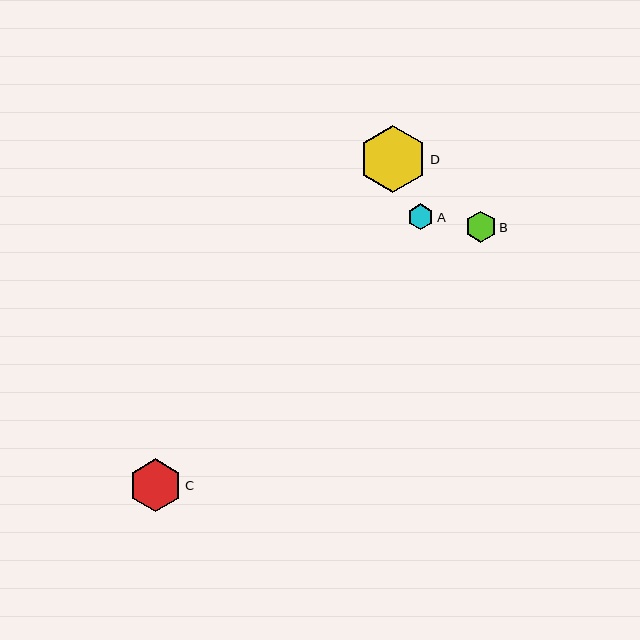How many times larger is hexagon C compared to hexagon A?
Hexagon C is approximately 2.0 times the size of hexagon A.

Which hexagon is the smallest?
Hexagon A is the smallest with a size of approximately 26 pixels.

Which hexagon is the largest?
Hexagon D is the largest with a size of approximately 68 pixels.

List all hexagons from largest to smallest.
From largest to smallest: D, C, B, A.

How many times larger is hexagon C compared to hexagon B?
Hexagon C is approximately 1.7 times the size of hexagon B.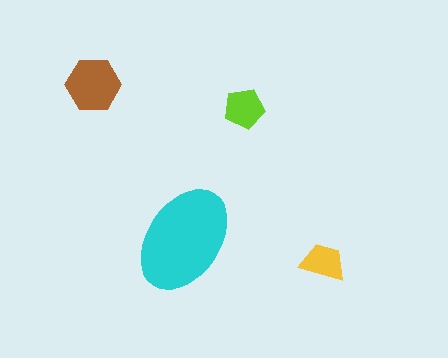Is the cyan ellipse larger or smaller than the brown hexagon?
Larger.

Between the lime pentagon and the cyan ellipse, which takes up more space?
The cyan ellipse.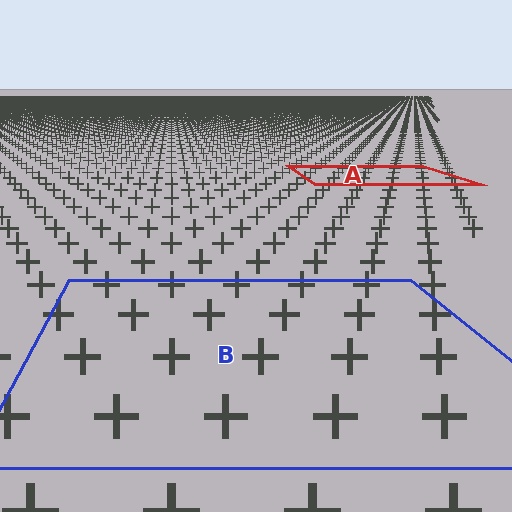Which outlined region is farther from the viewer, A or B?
Region A is farther from the viewer — the texture elements inside it appear smaller and more densely packed.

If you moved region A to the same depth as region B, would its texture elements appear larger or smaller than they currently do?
They would appear larger. At a closer depth, the same texture elements are projected at a bigger on-screen size.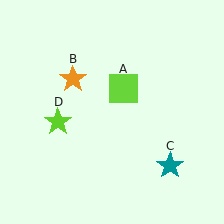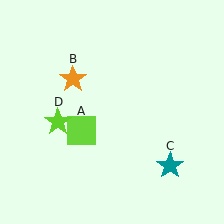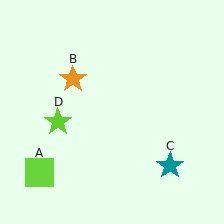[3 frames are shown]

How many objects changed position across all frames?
1 object changed position: lime square (object A).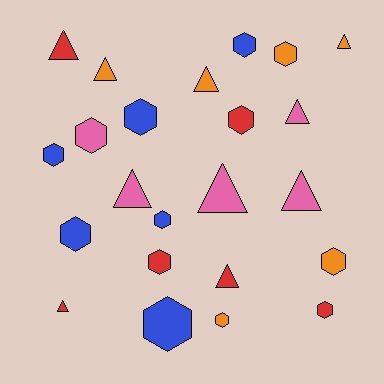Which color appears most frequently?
Blue, with 6 objects.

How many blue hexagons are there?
There are 6 blue hexagons.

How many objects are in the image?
There are 23 objects.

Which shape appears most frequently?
Hexagon, with 13 objects.